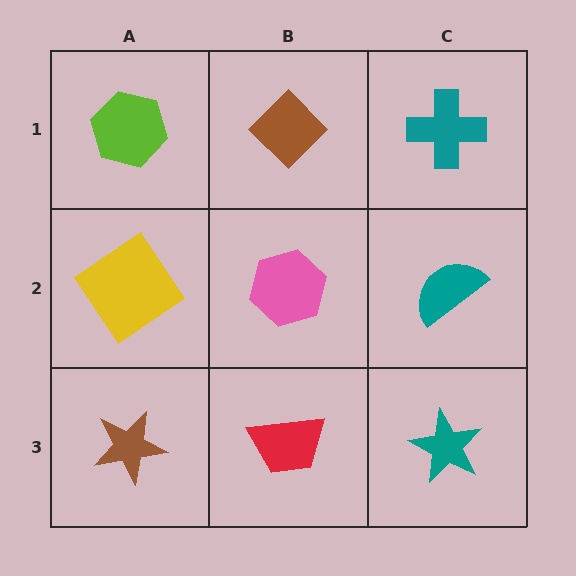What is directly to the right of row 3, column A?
A red trapezoid.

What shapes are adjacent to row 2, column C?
A teal cross (row 1, column C), a teal star (row 3, column C), a pink hexagon (row 2, column B).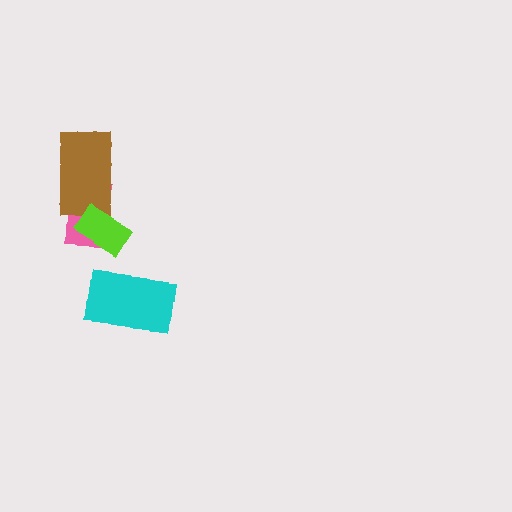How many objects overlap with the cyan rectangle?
0 objects overlap with the cyan rectangle.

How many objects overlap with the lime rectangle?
2 objects overlap with the lime rectangle.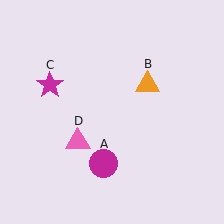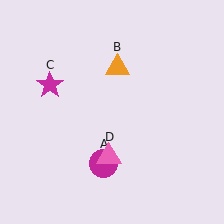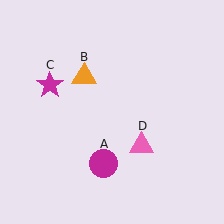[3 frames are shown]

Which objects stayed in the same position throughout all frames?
Magenta circle (object A) and magenta star (object C) remained stationary.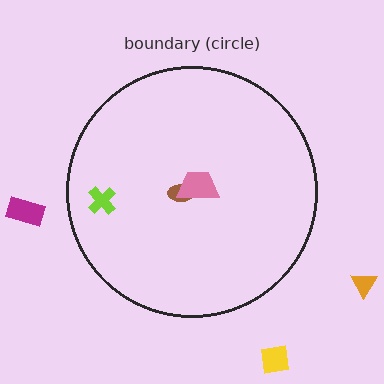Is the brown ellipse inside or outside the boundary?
Inside.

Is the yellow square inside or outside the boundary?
Outside.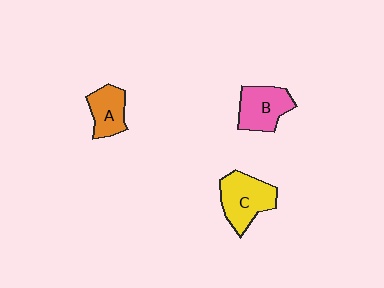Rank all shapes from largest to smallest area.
From largest to smallest: C (yellow), B (pink), A (orange).